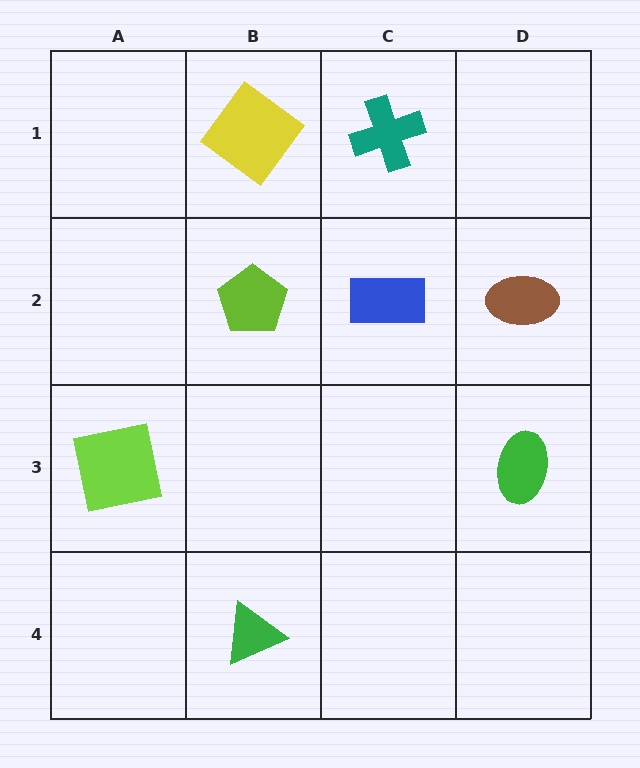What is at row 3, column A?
A lime square.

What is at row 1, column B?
A yellow diamond.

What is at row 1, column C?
A teal cross.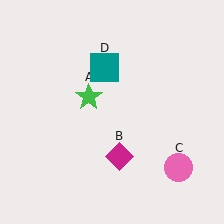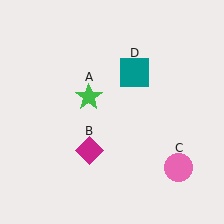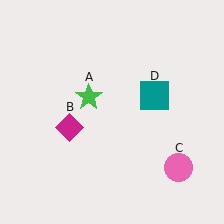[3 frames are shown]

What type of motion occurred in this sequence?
The magenta diamond (object B), teal square (object D) rotated clockwise around the center of the scene.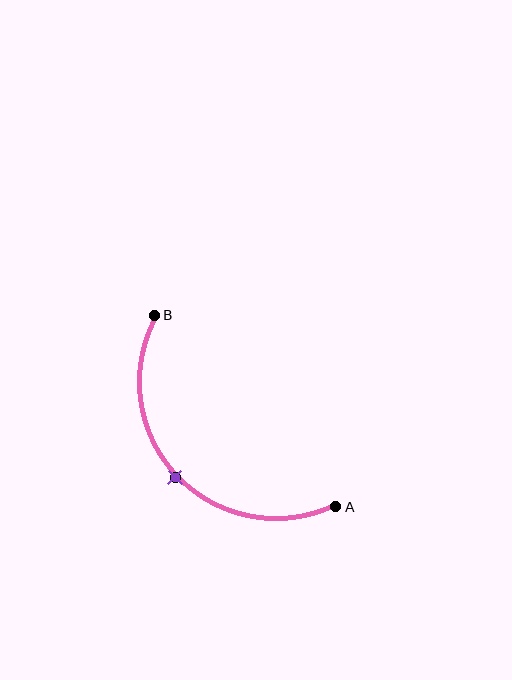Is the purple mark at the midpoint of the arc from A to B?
Yes. The purple mark lies on the arc at equal arc-length from both A and B — it is the arc midpoint.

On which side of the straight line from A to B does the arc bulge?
The arc bulges below and to the left of the straight line connecting A and B.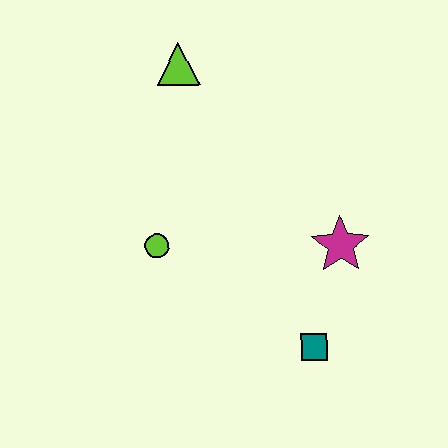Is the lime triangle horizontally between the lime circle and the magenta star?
Yes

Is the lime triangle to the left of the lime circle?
No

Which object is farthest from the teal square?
The lime triangle is farthest from the teal square.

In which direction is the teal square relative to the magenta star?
The teal square is below the magenta star.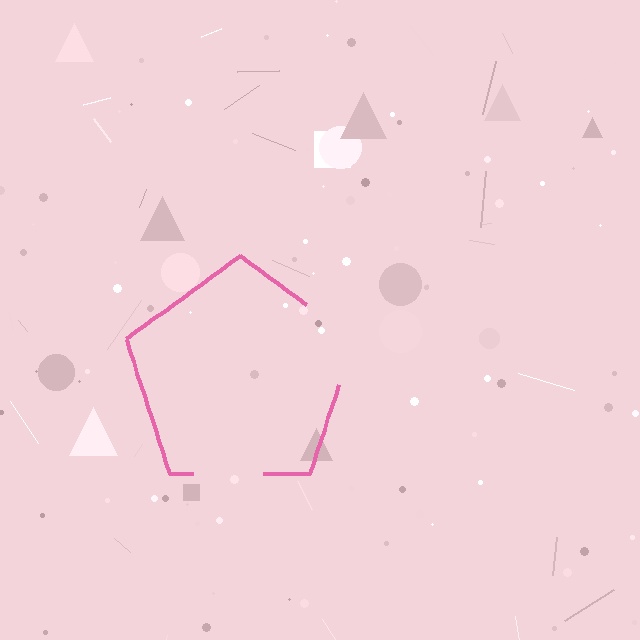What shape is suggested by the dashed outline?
The dashed outline suggests a pentagon.